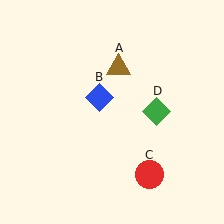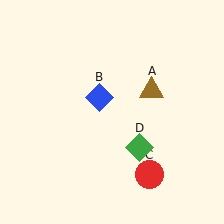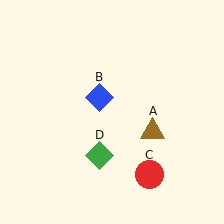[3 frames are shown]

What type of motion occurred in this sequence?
The brown triangle (object A), green diamond (object D) rotated clockwise around the center of the scene.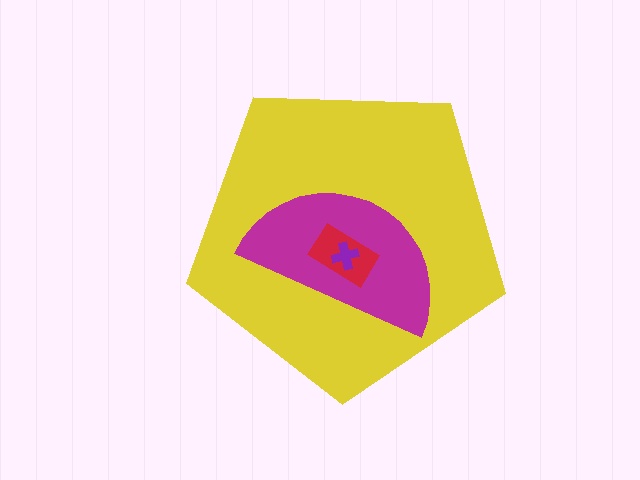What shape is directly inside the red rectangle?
The purple cross.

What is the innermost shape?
The purple cross.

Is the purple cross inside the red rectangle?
Yes.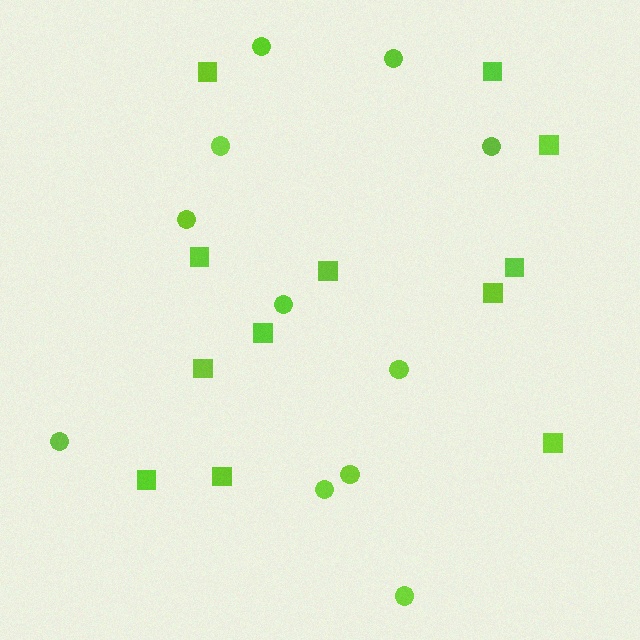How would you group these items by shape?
There are 2 groups: one group of circles (11) and one group of squares (12).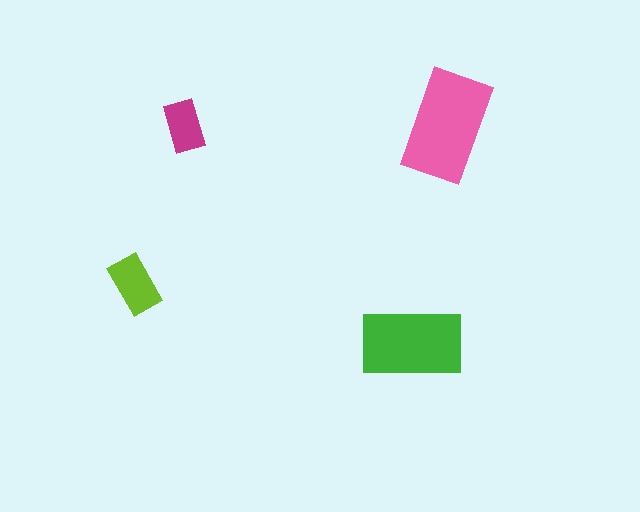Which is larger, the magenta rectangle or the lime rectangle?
The lime one.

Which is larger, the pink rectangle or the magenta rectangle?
The pink one.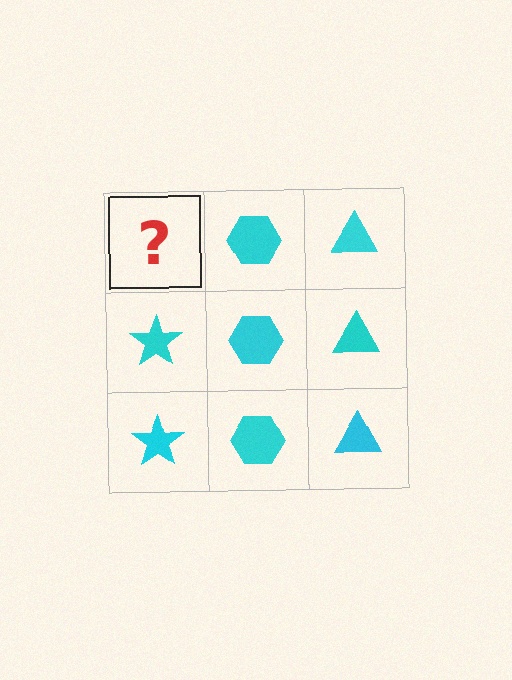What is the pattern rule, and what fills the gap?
The rule is that each column has a consistent shape. The gap should be filled with a cyan star.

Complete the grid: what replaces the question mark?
The question mark should be replaced with a cyan star.